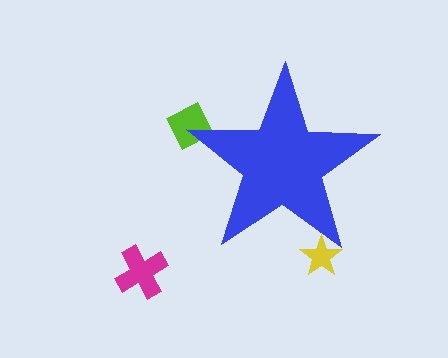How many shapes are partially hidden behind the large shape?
2 shapes are partially hidden.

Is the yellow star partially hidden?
Yes, the yellow star is partially hidden behind the blue star.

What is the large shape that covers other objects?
A blue star.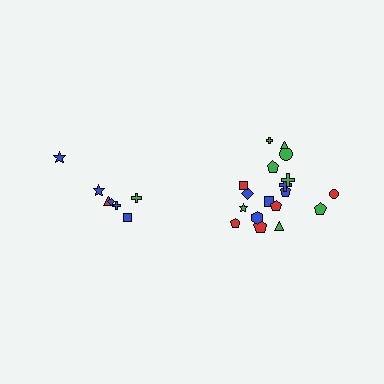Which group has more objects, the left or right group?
The right group.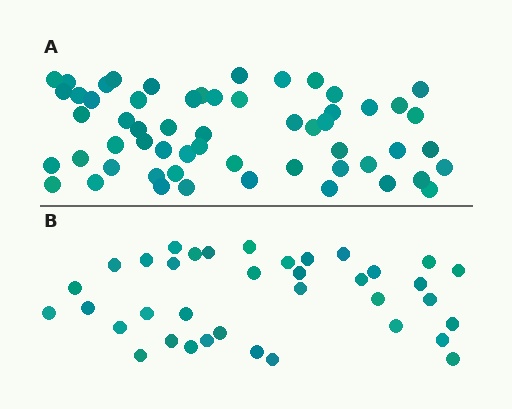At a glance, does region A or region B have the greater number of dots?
Region A (the top region) has more dots.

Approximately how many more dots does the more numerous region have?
Region A has approximately 20 more dots than region B.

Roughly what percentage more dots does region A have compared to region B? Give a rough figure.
About 55% more.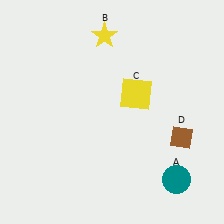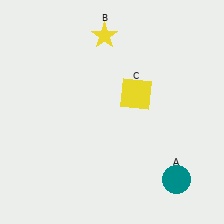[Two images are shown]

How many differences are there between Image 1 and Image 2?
There is 1 difference between the two images.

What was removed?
The brown diamond (D) was removed in Image 2.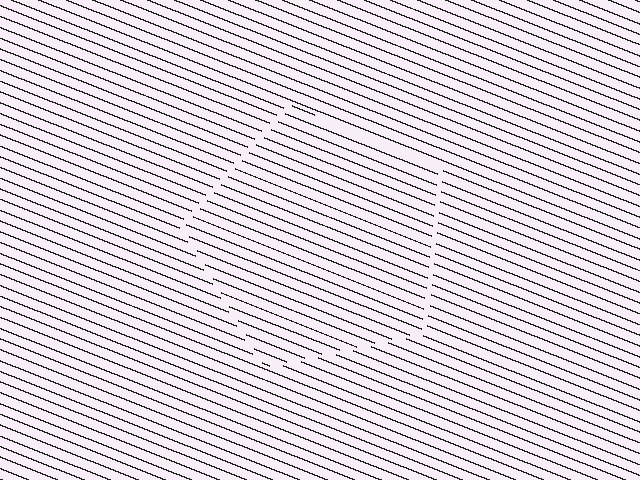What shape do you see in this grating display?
An illusory pentagon. The interior of the shape contains the same grating, shifted by half a period — the contour is defined by the phase discontinuity where line-ends from the inner and outer gratings abut.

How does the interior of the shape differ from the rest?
The interior of the shape contains the same grating, shifted by half a period — the contour is defined by the phase discontinuity where line-ends from the inner and outer gratings abut.